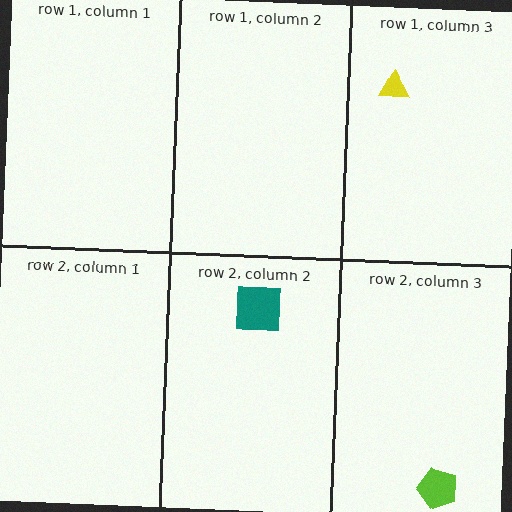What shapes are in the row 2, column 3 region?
The lime pentagon.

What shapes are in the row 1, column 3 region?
The yellow triangle.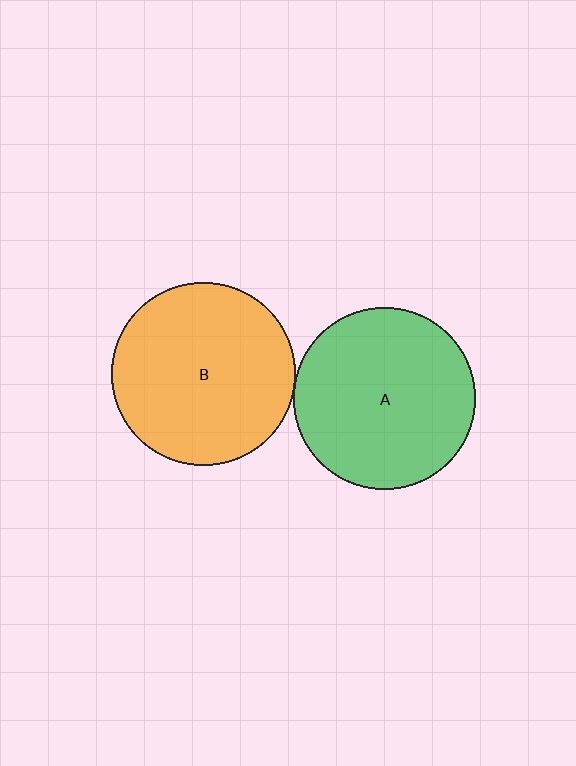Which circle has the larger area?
Circle B (orange).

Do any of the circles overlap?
No, none of the circles overlap.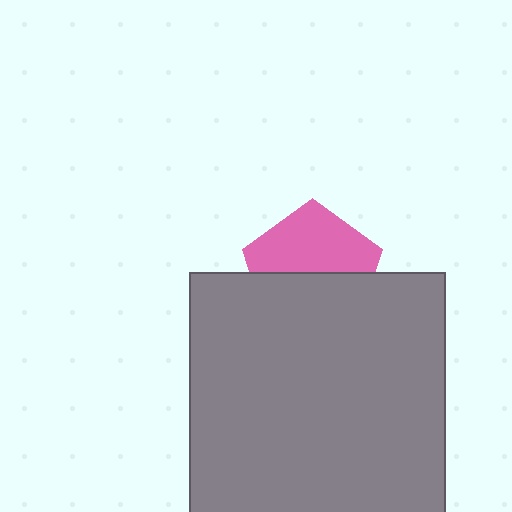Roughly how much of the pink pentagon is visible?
About half of it is visible (roughly 50%).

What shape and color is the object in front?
The object in front is a gray rectangle.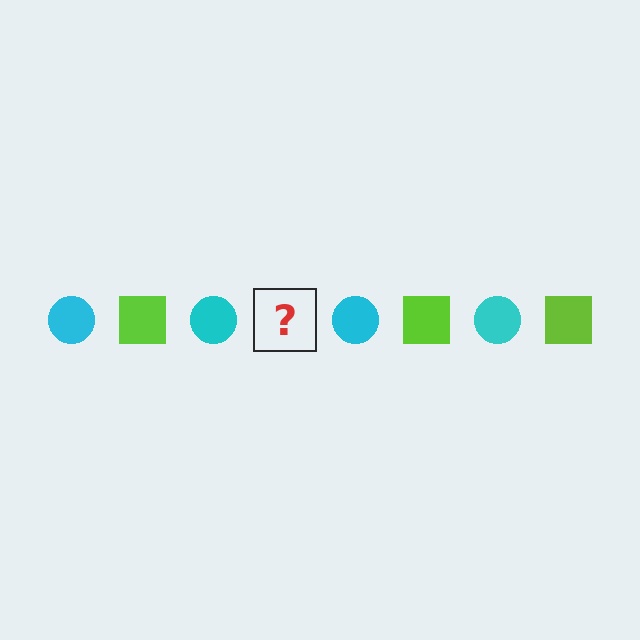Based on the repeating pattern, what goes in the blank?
The blank should be a lime square.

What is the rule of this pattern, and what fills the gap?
The rule is that the pattern alternates between cyan circle and lime square. The gap should be filled with a lime square.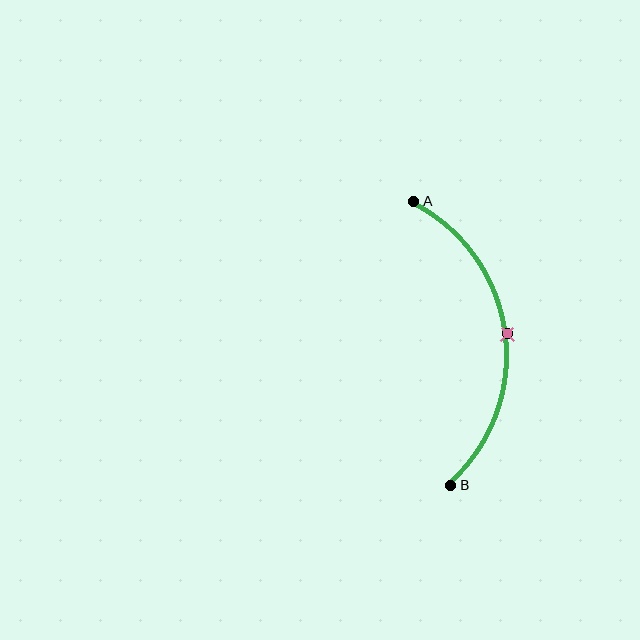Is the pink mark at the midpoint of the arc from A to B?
Yes. The pink mark lies on the arc at equal arc-length from both A and B — it is the arc midpoint.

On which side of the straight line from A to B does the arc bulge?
The arc bulges to the right of the straight line connecting A and B.